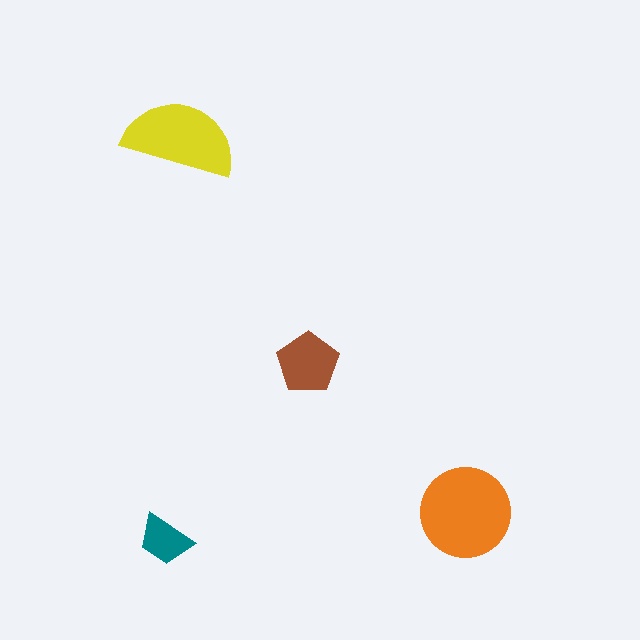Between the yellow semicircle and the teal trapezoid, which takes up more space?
The yellow semicircle.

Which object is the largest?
The orange circle.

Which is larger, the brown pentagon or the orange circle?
The orange circle.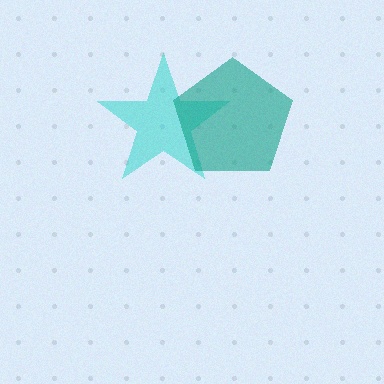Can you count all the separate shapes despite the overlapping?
Yes, there are 2 separate shapes.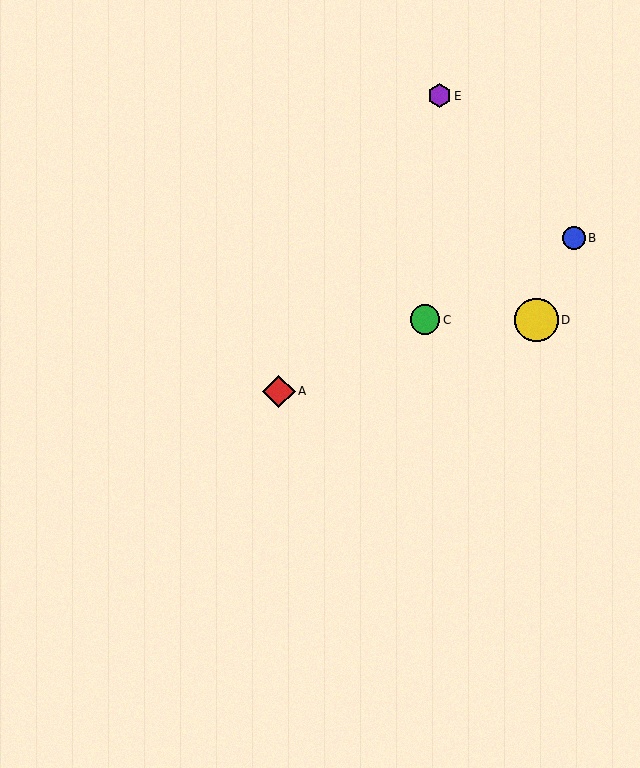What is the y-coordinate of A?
Object A is at y≈392.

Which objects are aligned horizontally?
Objects C, D are aligned horizontally.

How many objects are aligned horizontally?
2 objects (C, D) are aligned horizontally.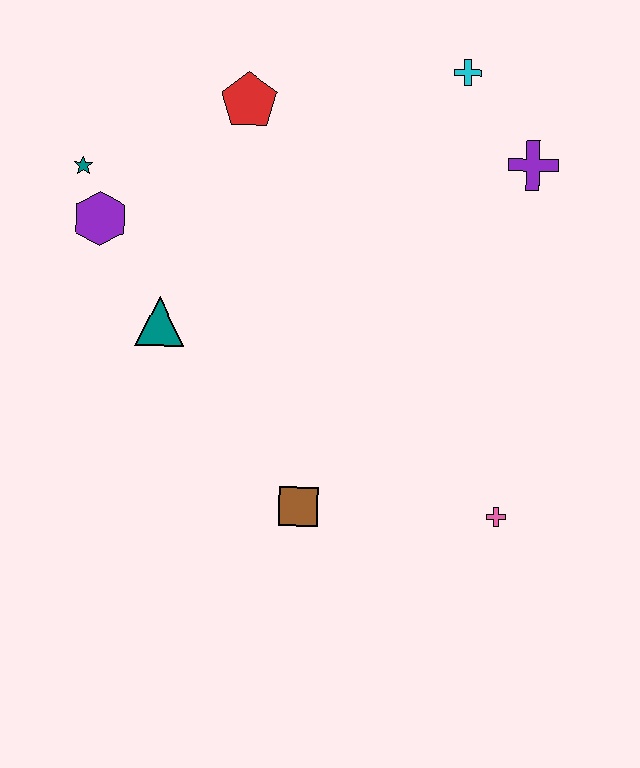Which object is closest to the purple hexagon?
The teal star is closest to the purple hexagon.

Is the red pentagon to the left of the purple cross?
Yes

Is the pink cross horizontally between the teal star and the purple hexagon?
No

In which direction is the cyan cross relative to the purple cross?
The cyan cross is above the purple cross.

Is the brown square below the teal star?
Yes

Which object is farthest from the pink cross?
The teal star is farthest from the pink cross.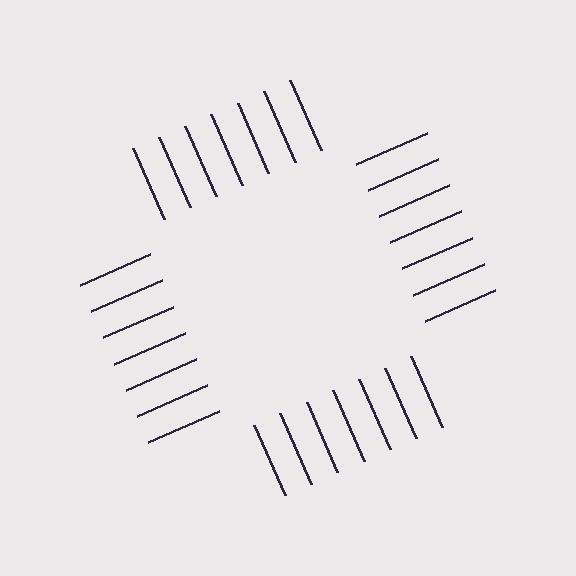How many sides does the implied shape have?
4 sides — the line-ends trace a square.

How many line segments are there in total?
28 — 7 along each of the 4 edges.